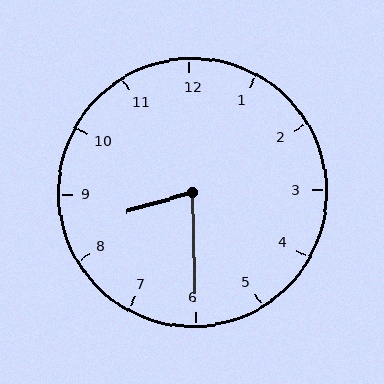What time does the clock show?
8:30.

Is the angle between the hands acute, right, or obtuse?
It is acute.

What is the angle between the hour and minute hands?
Approximately 75 degrees.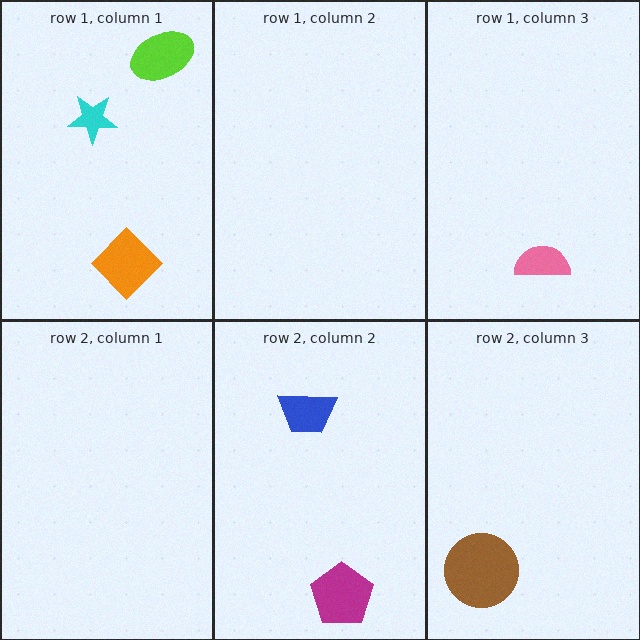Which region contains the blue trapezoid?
The row 2, column 2 region.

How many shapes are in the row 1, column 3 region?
1.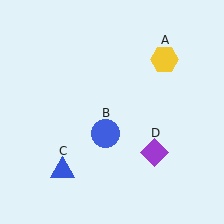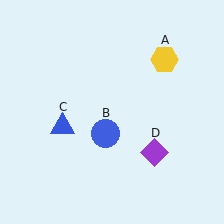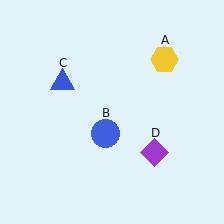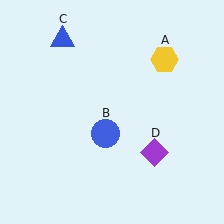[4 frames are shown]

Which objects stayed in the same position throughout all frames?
Yellow hexagon (object A) and blue circle (object B) and purple diamond (object D) remained stationary.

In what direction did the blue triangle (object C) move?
The blue triangle (object C) moved up.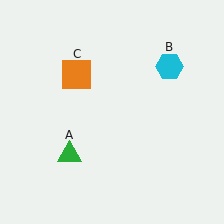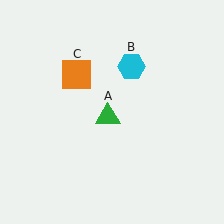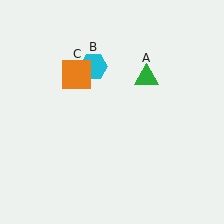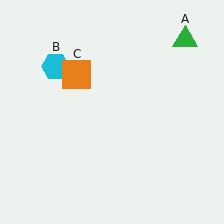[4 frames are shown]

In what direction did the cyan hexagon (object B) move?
The cyan hexagon (object B) moved left.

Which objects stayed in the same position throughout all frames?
Orange square (object C) remained stationary.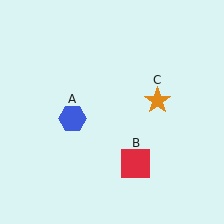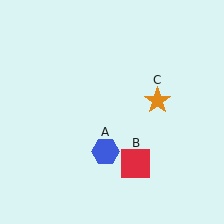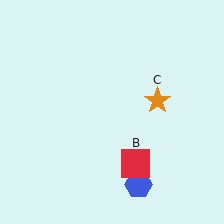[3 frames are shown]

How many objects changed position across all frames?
1 object changed position: blue hexagon (object A).